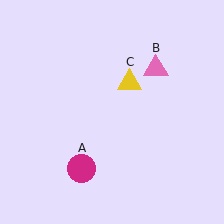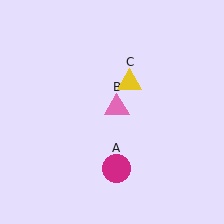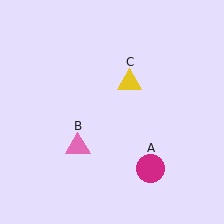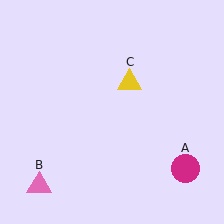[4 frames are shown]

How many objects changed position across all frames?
2 objects changed position: magenta circle (object A), pink triangle (object B).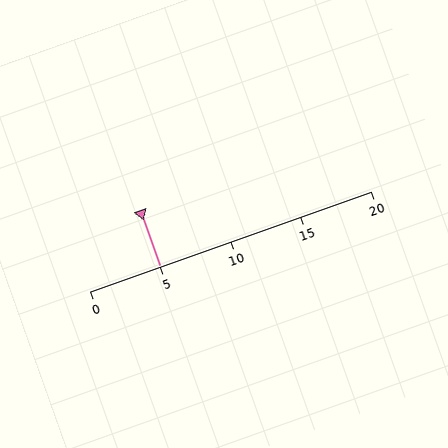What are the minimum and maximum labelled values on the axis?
The axis runs from 0 to 20.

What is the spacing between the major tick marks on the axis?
The major ticks are spaced 5 apart.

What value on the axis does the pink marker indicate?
The marker indicates approximately 5.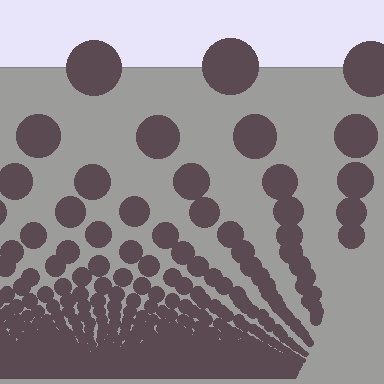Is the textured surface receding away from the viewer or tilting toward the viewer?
The surface appears to tilt toward the viewer. Texture elements get larger and sparser toward the top.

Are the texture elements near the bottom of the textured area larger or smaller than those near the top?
Smaller. The gradient is inverted — elements near the bottom are smaller and denser.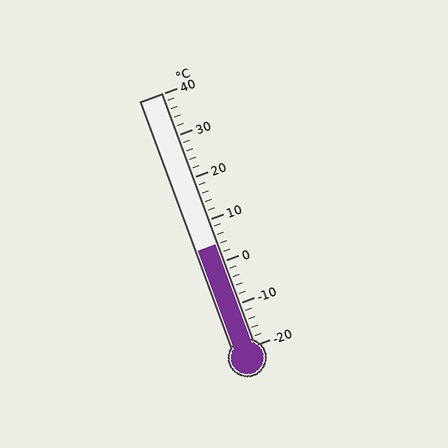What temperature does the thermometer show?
The thermometer shows approximately 4°C.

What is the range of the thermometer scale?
The thermometer scale ranges from -20°C to 40°C.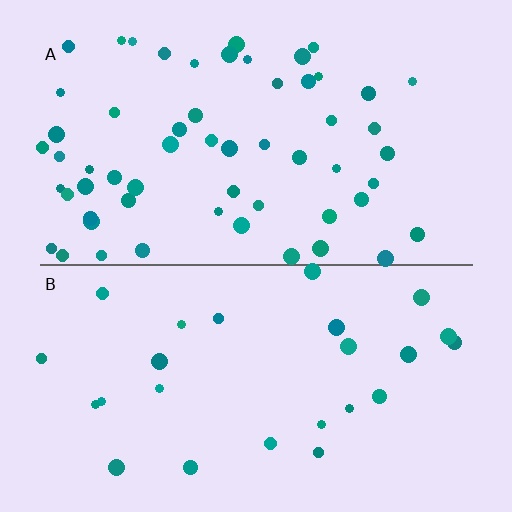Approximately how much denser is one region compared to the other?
Approximately 2.2× — region A over region B.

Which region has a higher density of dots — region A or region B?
A (the top).